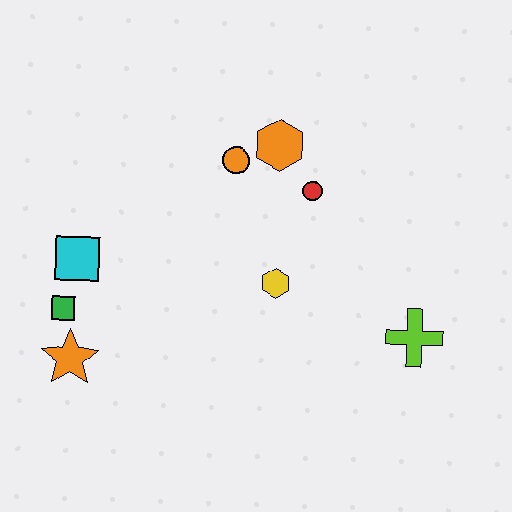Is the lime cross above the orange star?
Yes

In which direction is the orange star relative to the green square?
The orange star is below the green square.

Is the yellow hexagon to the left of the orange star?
No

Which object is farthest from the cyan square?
The lime cross is farthest from the cyan square.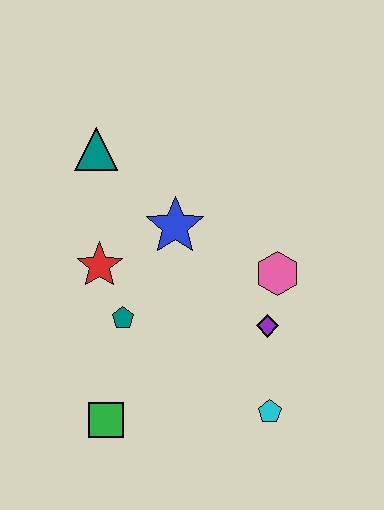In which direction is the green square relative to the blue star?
The green square is below the blue star.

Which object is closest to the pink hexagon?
The purple diamond is closest to the pink hexagon.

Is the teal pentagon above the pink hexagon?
No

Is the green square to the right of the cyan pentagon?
No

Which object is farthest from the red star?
The cyan pentagon is farthest from the red star.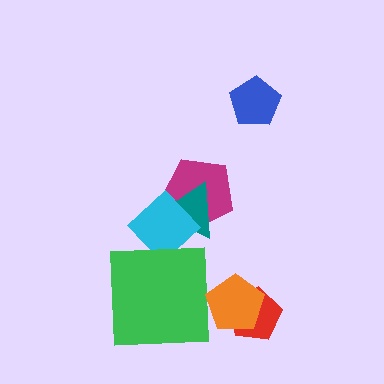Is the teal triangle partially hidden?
Yes, it is partially covered by another shape.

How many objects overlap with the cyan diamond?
3 objects overlap with the cyan diamond.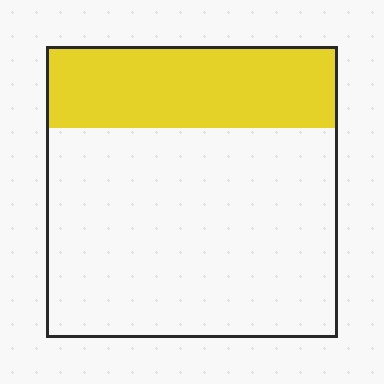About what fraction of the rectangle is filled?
About one quarter (1/4).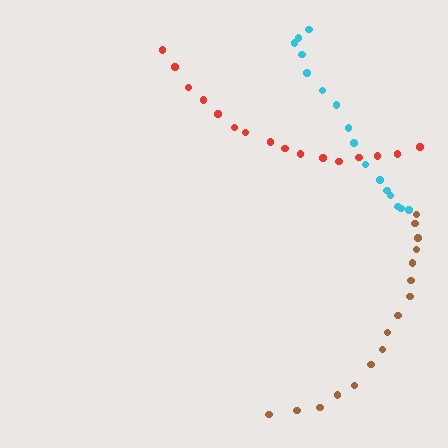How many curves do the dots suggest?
There are 3 distinct paths.